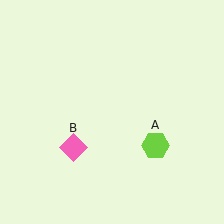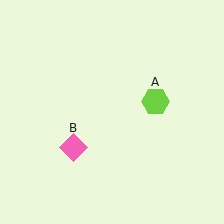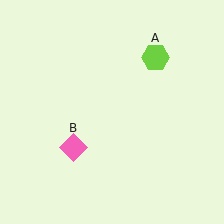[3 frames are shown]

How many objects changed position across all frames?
1 object changed position: lime hexagon (object A).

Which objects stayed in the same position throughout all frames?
Pink diamond (object B) remained stationary.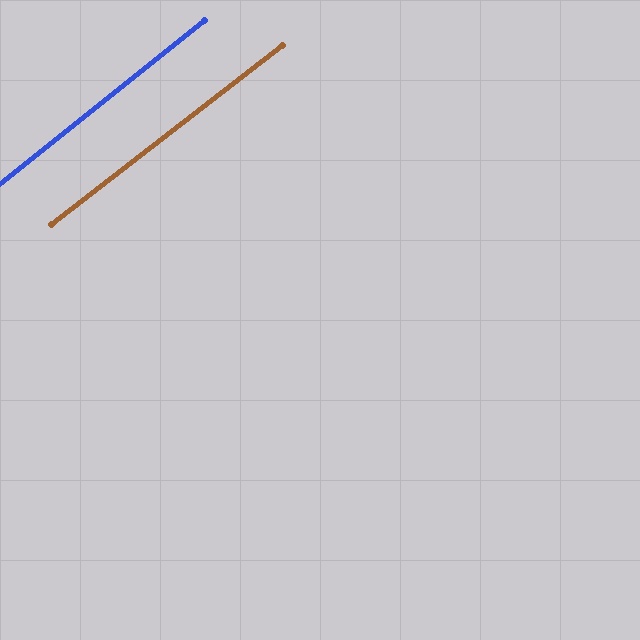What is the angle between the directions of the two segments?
Approximately 1 degree.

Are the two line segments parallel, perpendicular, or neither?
Parallel — their directions differ by only 1.0°.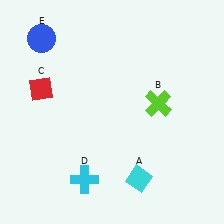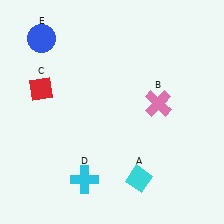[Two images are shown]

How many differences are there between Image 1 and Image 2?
There is 1 difference between the two images.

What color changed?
The cross (B) changed from lime in Image 1 to pink in Image 2.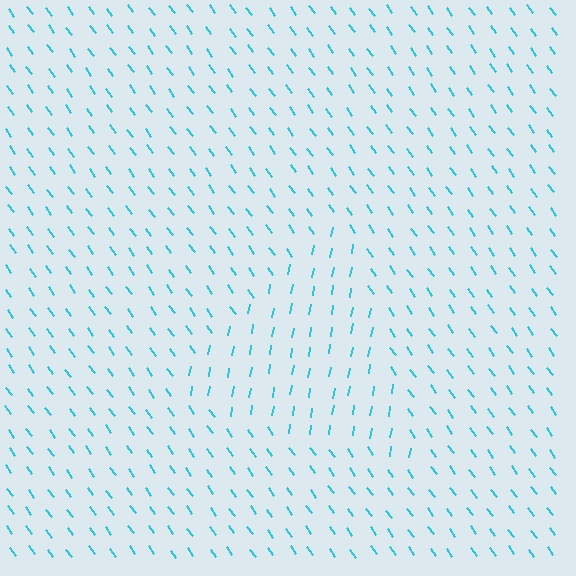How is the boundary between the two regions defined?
The boundary is defined purely by a change in line orientation (approximately 45 degrees difference). All lines are the same color and thickness.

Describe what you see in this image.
The image is filled with small cyan line segments. A triangle region in the image has lines oriented differently from the surrounding lines, creating a visible texture boundary.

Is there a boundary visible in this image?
Yes, there is a texture boundary formed by a change in line orientation.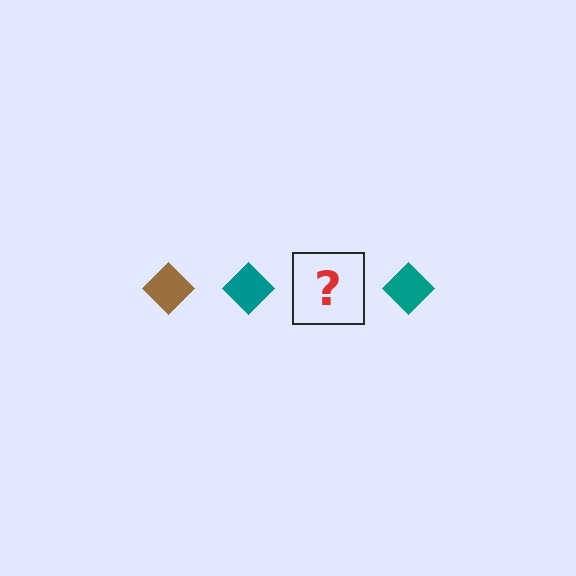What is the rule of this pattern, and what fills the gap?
The rule is that the pattern cycles through brown, teal diamonds. The gap should be filled with a brown diamond.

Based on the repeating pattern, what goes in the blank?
The blank should be a brown diamond.